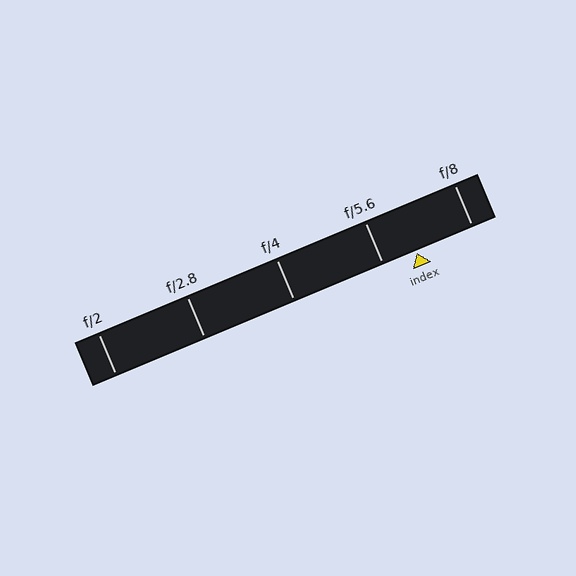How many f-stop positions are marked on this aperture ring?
There are 5 f-stop positions marked.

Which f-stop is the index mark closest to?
The index mark is closest to f/5.6.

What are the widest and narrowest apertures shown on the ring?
The widest aperture shown is f/2 and the narrowest is f/8.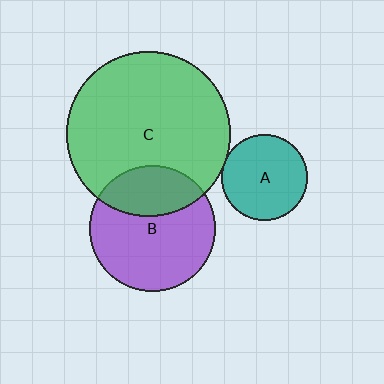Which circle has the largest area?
Circle C (green).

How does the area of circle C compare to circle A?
Approximately 3.7 times.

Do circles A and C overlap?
Yes.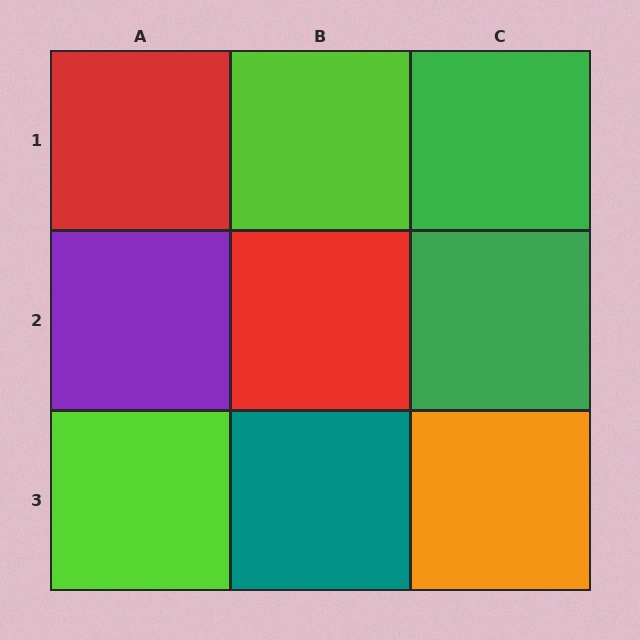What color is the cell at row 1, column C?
Green.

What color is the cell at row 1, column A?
Red.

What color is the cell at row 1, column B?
Lime.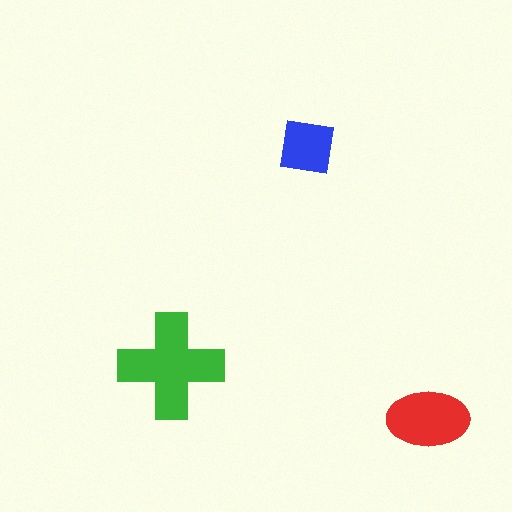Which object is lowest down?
The red ellipse is bottommost.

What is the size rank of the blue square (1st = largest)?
3rd.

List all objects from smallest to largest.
The blue square, the red ellipse, the green cross.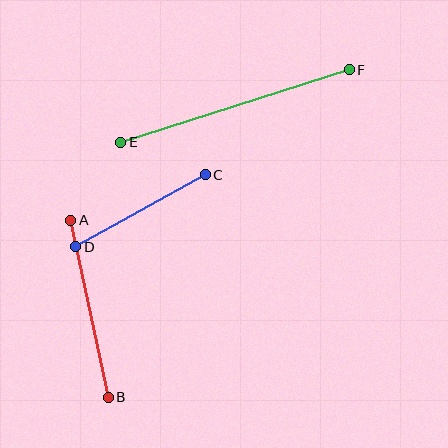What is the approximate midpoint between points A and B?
The midpoint is at approximately (89, 309) pixels.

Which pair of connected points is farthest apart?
Points E and F are farthest apart.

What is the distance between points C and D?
The distance is approximately 148 pixels.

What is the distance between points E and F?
The distance is approximately 240 pixels.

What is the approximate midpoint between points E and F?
The midpoint is at approximately (235, 106) pixels.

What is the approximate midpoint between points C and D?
The midpoint is at approximately (141, 211) pixels.